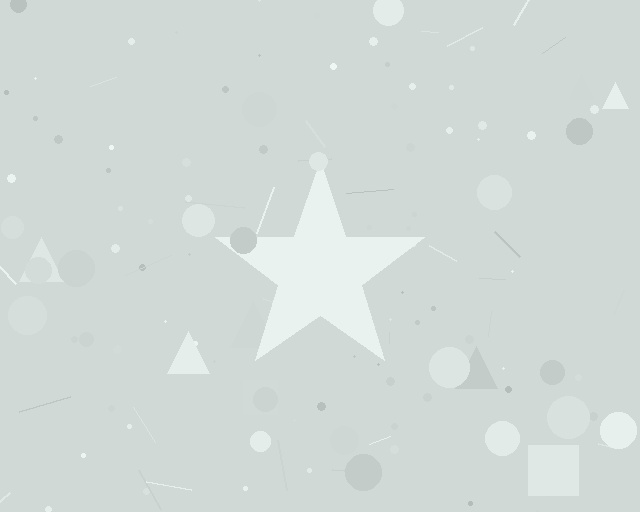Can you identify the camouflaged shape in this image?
The camouflaged shape is a star.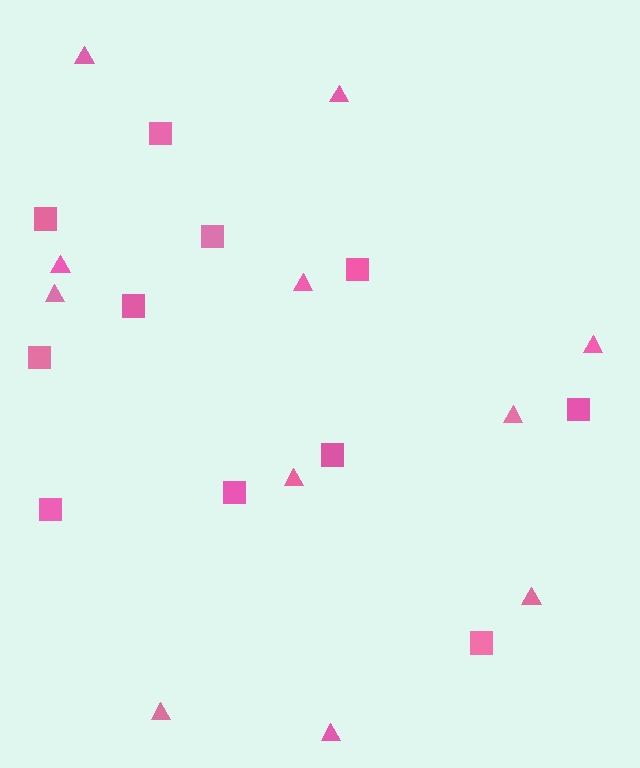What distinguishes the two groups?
There are 2 groups: one group of triangles (11) and one group of squares (11).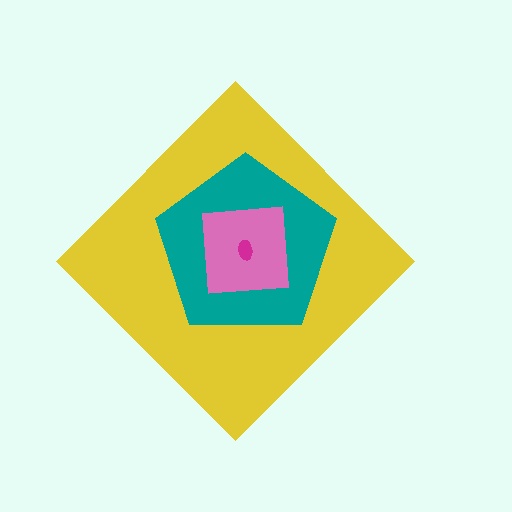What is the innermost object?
The magenta ellipse.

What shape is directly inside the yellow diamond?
The teal pentagon.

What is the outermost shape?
The yellow diamond.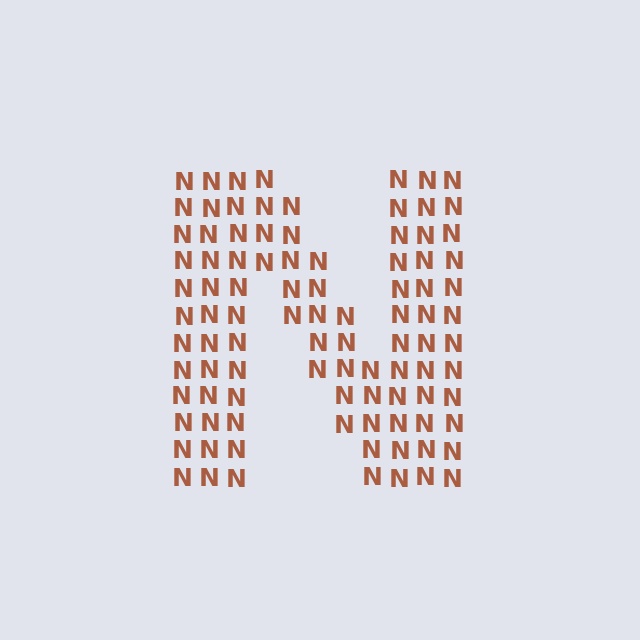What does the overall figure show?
The overall figure shows the letter N.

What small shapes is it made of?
It is made of small letter N's.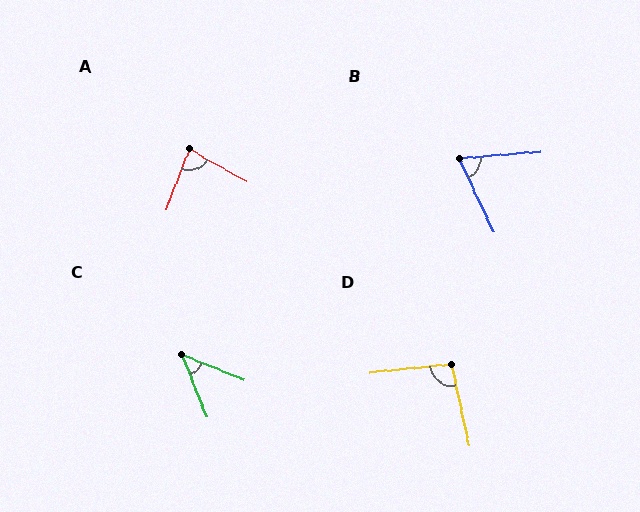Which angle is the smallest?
C, at approximately 46 degrees.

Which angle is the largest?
D, at approximately 96 degrees.